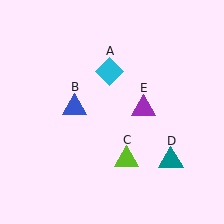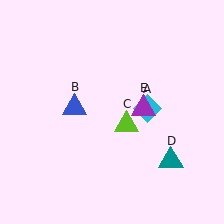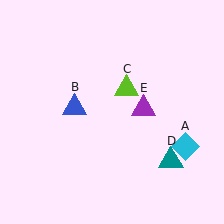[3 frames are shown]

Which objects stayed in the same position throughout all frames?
Blue triangle (object B) and teal triangle (object D) and purple triangle (object E) remained stationary.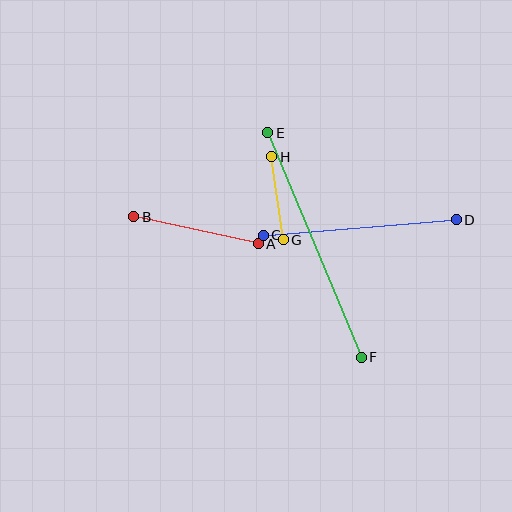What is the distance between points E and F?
The distance is approximately 244 pixels.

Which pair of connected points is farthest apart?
Points E and F are farthest apart.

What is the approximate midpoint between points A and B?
The midpoint is at approximately (196, 230) pixels.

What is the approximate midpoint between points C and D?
The midpoint is at approximately (360, 228) pixels.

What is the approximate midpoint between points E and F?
The midpoint is at approximately (315, 245) pixels.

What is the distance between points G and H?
The distance is approximately 84 pixels.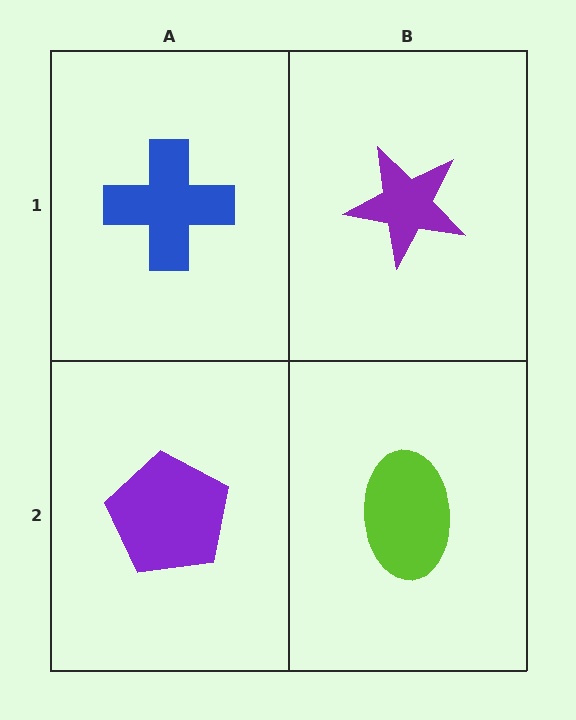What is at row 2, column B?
A lime ellipse.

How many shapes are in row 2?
2 shapes.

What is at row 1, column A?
A blue cross.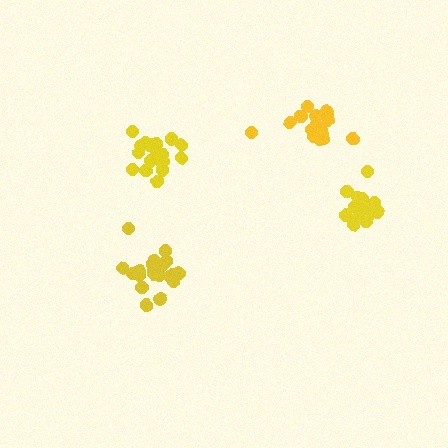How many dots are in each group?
Group 1: 20 dots, Group 2: 17 dots, Group 3: 18 dots, Group 4: 15 dots (70 total).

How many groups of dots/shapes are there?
There are 4 groups.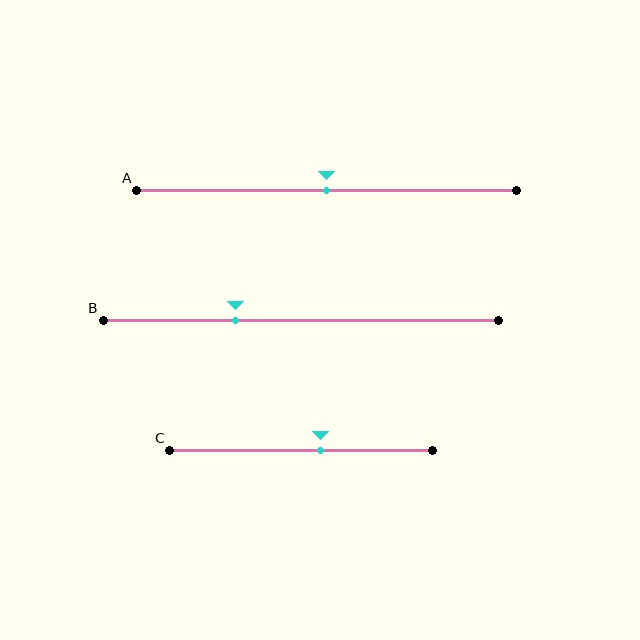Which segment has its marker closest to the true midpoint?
Segment A has its marker closest to the true midpoint.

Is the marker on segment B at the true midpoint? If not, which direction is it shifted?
No, the marker on segment B is shifted to the left by about 17% of the segment length.